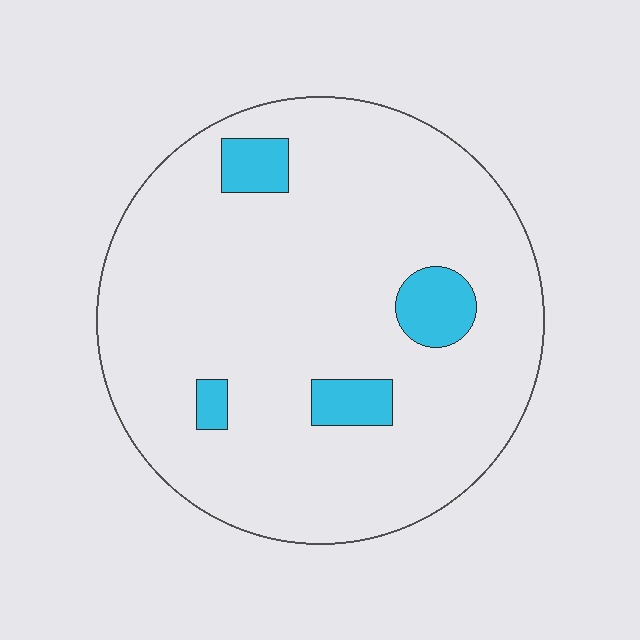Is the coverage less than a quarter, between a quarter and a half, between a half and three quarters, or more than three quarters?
Less than a quarter.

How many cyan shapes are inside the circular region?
4.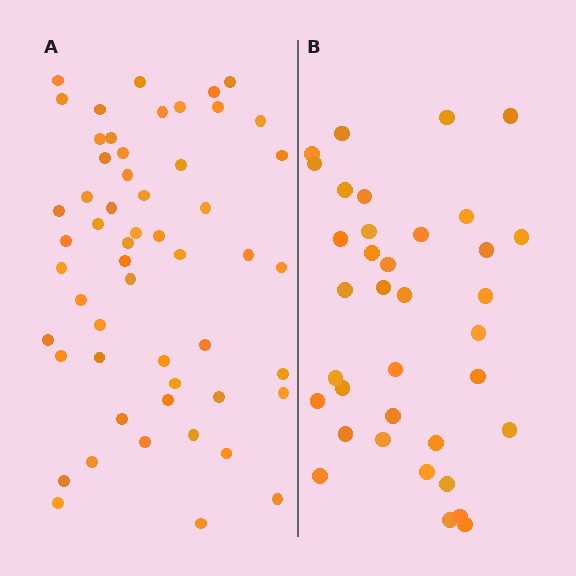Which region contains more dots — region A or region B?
Region A (the left region) has more dots.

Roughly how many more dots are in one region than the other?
Region A has approximately 20 more dots than region B.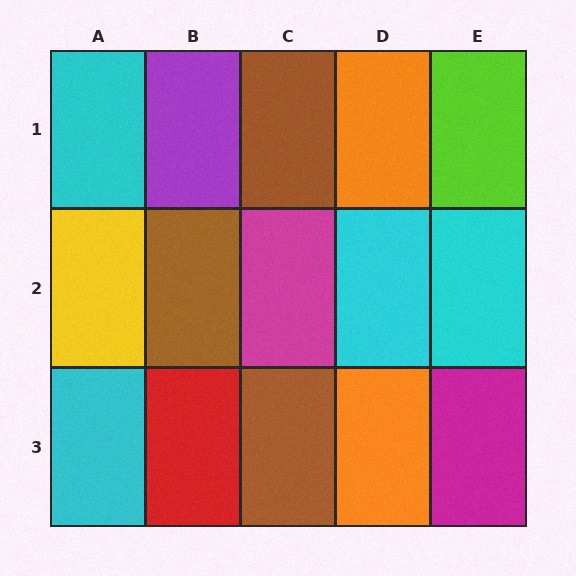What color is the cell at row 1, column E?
Lime.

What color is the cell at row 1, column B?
Purple.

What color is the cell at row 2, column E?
Cyan.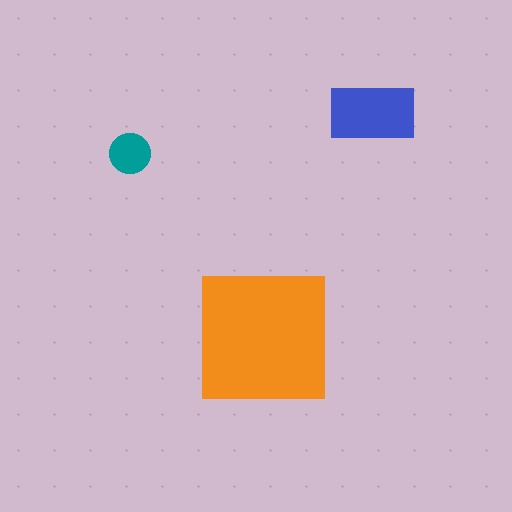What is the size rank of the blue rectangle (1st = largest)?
2nd.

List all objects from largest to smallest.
The orange square, the blue rectangle, the teal circle.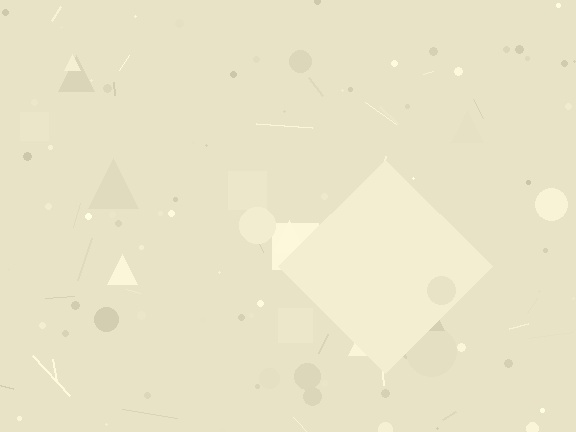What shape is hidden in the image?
A diamond is hidden in the image.